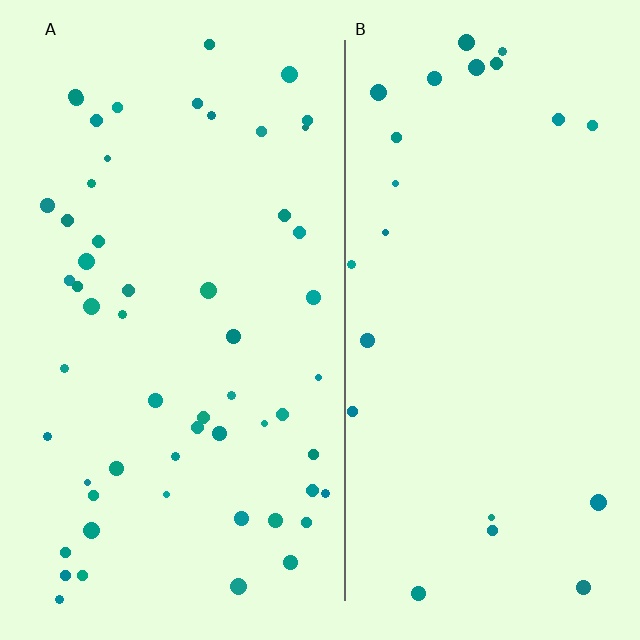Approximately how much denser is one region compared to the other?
Approximately 2.4× — region A over region B.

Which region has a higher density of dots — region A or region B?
A (the left).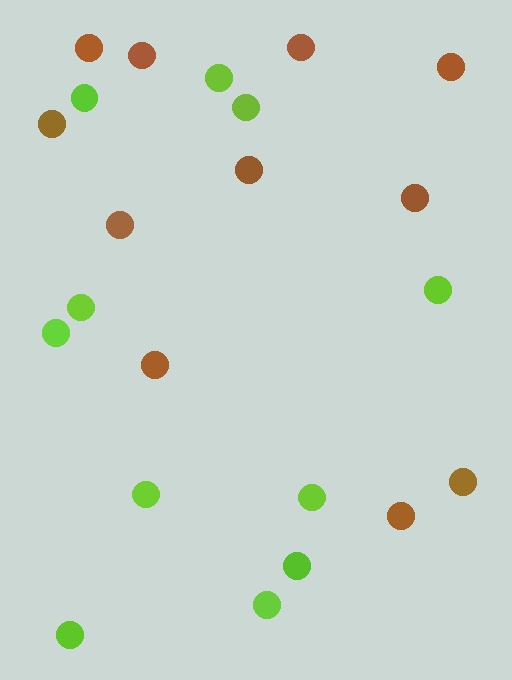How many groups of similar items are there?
There are 2 groups: one group of brown circles (11) and one group of lime circles (11).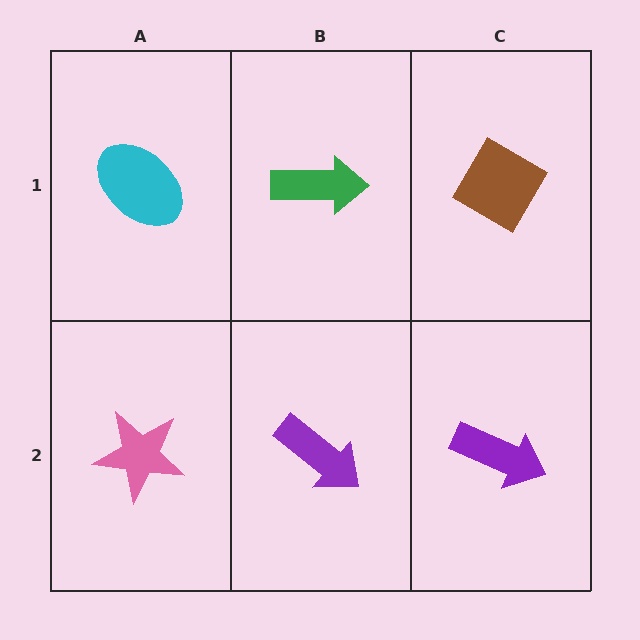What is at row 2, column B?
A purple arrow.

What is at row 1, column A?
A cyan ellipse.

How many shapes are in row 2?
3 shapes.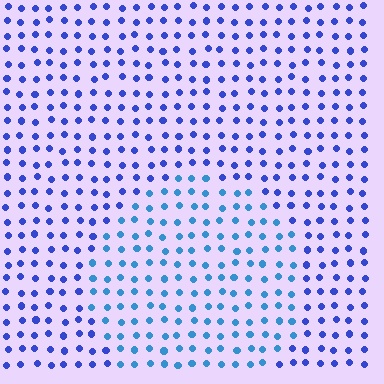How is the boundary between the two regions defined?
The boundary is defined purely by a slight shift in hue (about 29 degrees). Spacing, size, and orientation are identical on both sides.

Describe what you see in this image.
The image is filled with small blue elements in a uniform arrangement. A circle-shaped region is visible where the elements are tinted to a slightly different hue, forming a subtle color boundary.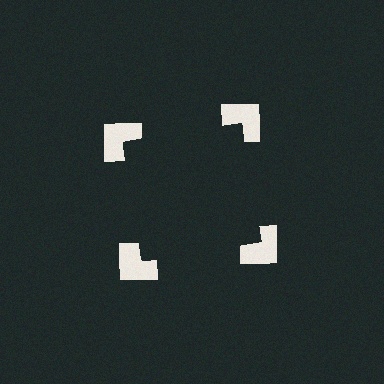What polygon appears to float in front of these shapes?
An illusory square — its edges are inferred from the aligned wedge cuts in the notched squares, not physically drawn.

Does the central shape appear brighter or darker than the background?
It typically appears slightly darker than the background, even though no actual brightness change is drawn.